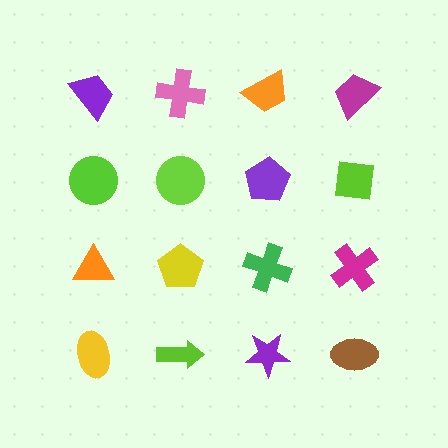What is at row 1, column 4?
A magenta trapezoid.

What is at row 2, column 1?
A lime circle.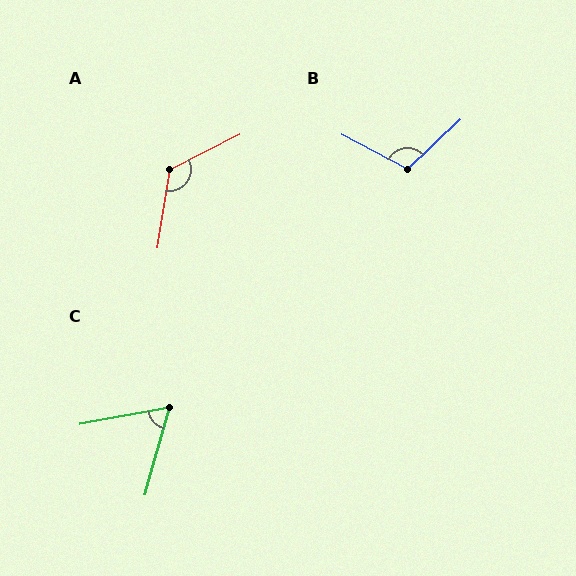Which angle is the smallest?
C, at approximately 64 degrees.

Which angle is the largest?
A, at approximately 126 degrees.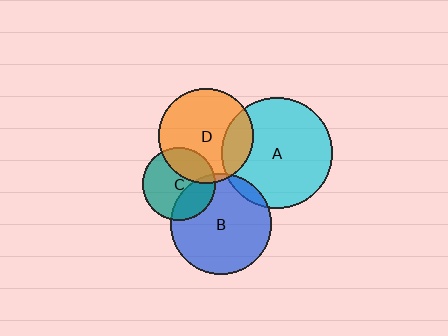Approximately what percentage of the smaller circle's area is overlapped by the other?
Approximately 5%.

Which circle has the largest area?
Circle A (cyan).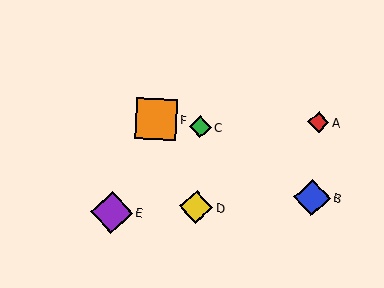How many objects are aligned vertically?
2 objects (C, D) are aligned vertically.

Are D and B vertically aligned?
No, D is at x≈196 and B is at x≈312.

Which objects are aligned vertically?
Objects C, D are aligned vertically.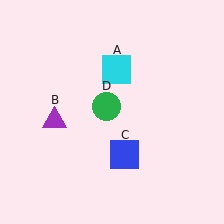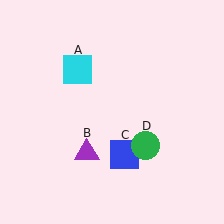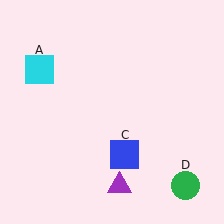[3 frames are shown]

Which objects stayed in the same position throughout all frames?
Blue square (object C) remained stationary.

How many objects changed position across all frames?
3 objects changed position: cyan square (object A), purple triangle (object B), green circle (object D).